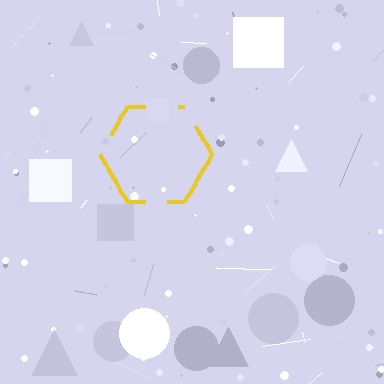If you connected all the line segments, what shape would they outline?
They would outline a hexagon.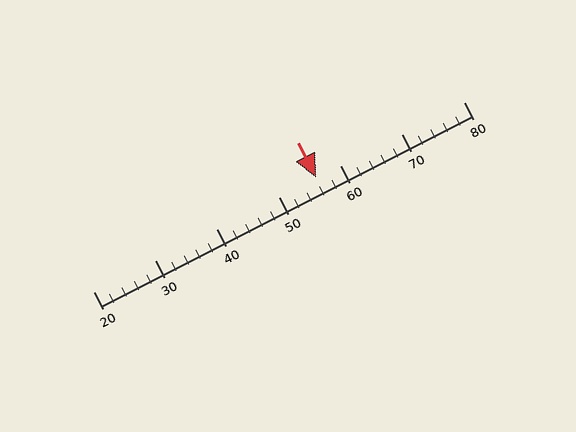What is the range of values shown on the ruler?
The ruler shows values from 20 to 80.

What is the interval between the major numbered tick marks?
The major tick marks are spaced 10 units apart.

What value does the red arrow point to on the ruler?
The red arrow points to approximately 56.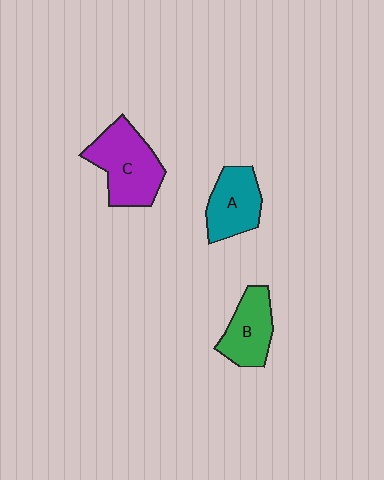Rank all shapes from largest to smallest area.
From largest to smallest: C (purple), A (teal), B (green).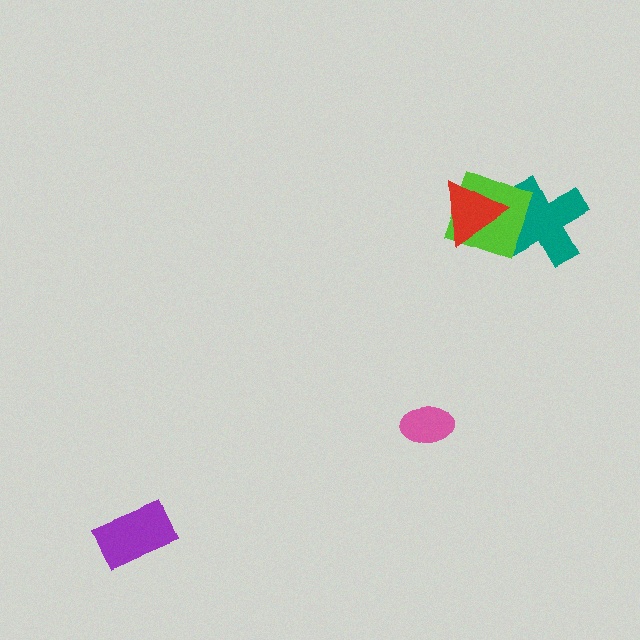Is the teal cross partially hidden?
Yes, it is partially covered by another shape.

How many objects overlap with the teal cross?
2 objects overlap with the teal cross.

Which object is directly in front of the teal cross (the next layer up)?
The lime diamond is directly in front of the teal cross.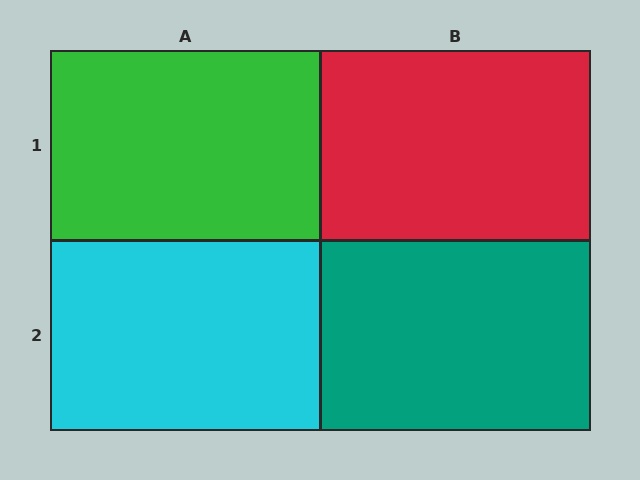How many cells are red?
1 cell is red.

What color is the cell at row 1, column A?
Green.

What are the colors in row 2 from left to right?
Cyan, teal.